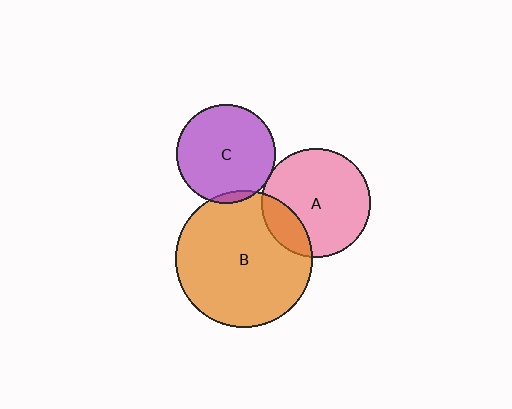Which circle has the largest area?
Circle B (orange).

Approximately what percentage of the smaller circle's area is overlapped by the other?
Approximately 20%.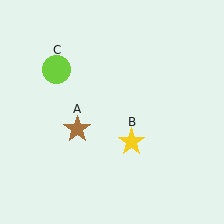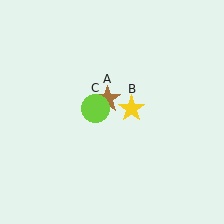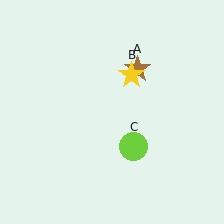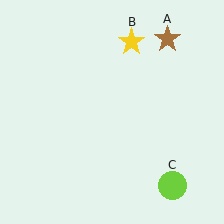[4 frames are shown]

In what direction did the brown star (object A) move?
The brown star (object A) moved up and to the right.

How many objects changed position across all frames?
3 objects changed position: brown star (object A), yellow star (object B), lime circle (object C).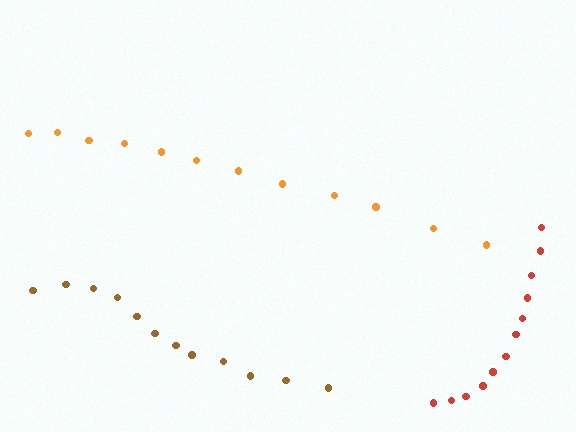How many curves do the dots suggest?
There are 3 distinct paths.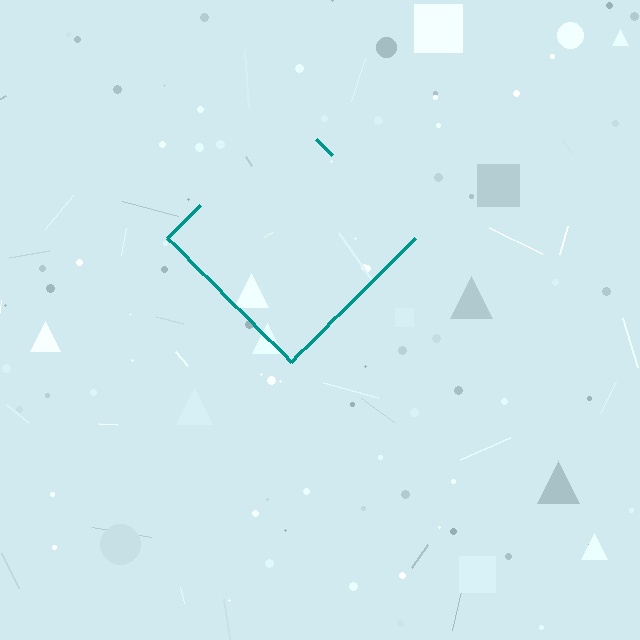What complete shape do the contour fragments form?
The contour fragments form a diamond.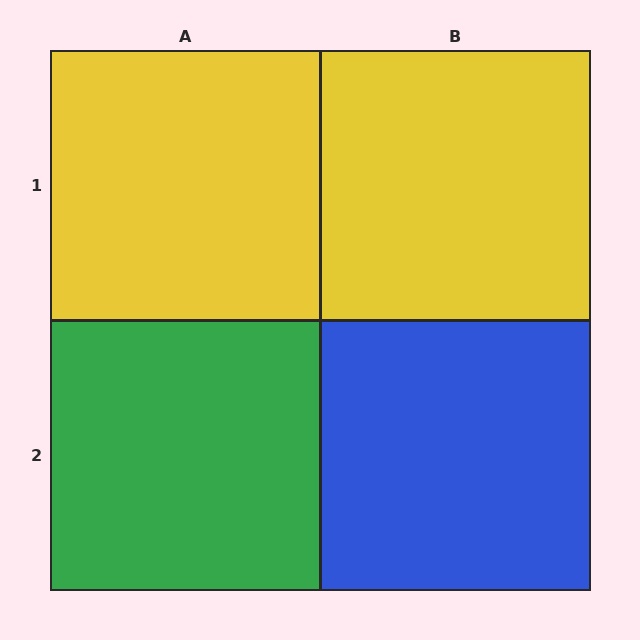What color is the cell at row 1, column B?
Yellow.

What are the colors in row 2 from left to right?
Green, blue.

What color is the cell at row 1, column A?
Yellow.